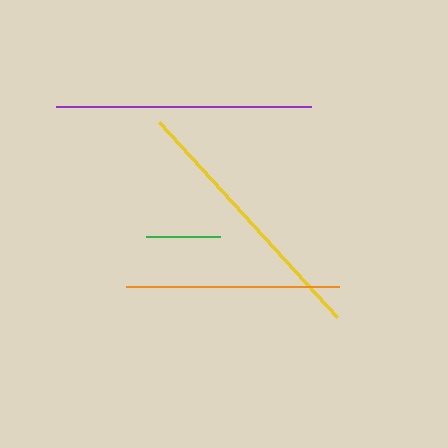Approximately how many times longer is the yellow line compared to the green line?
The yellow line is approximately 3.6 times the length of the green line.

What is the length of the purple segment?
The purple segment is approximately 255 pixels long.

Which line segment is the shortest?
The green line is the shortest at approximately 73 pixels.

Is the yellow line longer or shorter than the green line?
The yellow line is longer than the green line.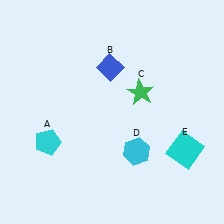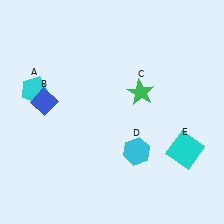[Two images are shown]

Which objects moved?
The objects that moved are: the cyan pentagon (A), the blue diamond (B).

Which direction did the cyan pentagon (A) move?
The cyan pentagon (A) moved up.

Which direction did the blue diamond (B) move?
The blue diamond (B) moved left.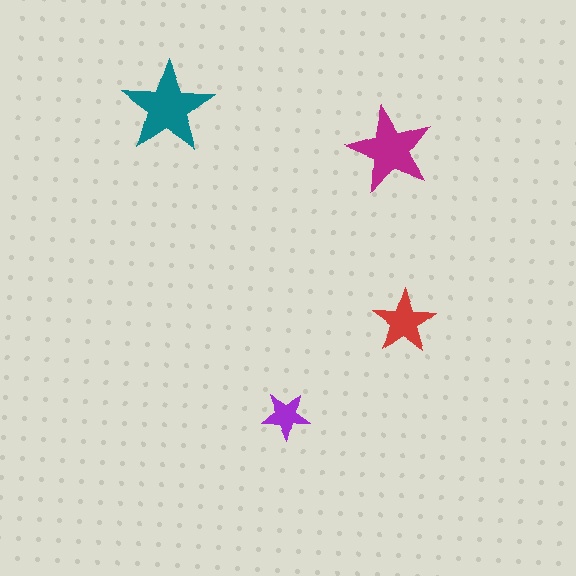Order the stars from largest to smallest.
the teal one, the magenta one, the red one, the purple one.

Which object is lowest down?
The purple star is bottommost.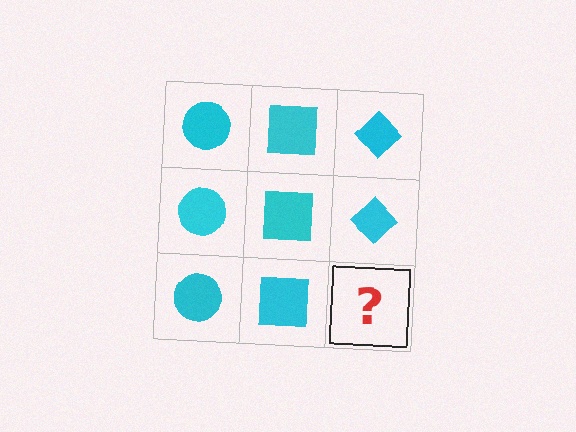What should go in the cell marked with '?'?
The missing cell should contain a cyan diamond.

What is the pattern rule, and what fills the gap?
The rule is that each column has a consistent shape. The gap should be filled with a cyan diamond.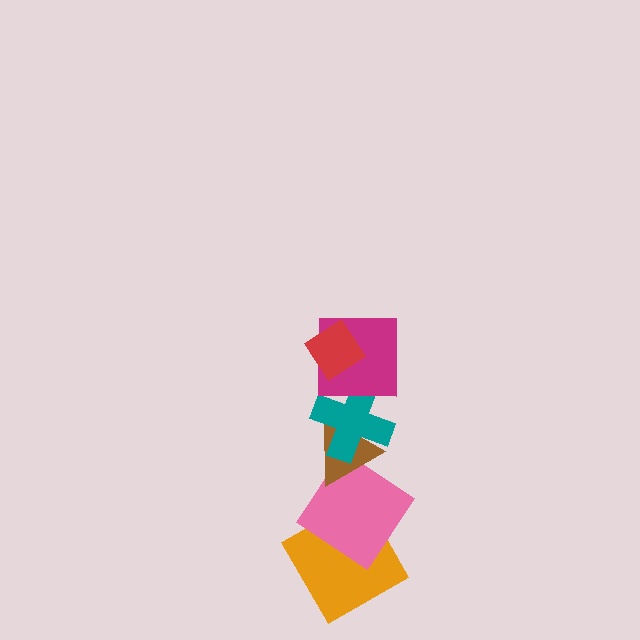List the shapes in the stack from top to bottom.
From top to bottom: the red diamond, the magenta square, the teal cross, the brown triangle, the pink diamond, the orange square.